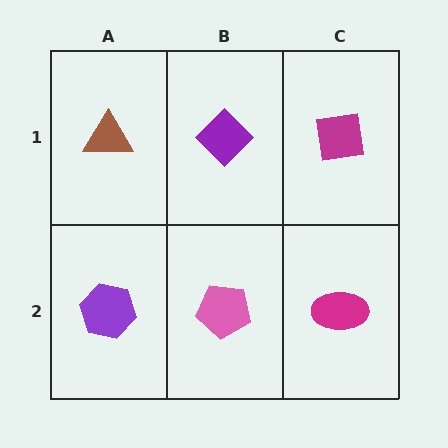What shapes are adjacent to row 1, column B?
A pink pentagon (row 2, column B), a brown triangle (row 1, column A), a magenta square (row 1, column C).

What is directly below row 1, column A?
A purple hexagon.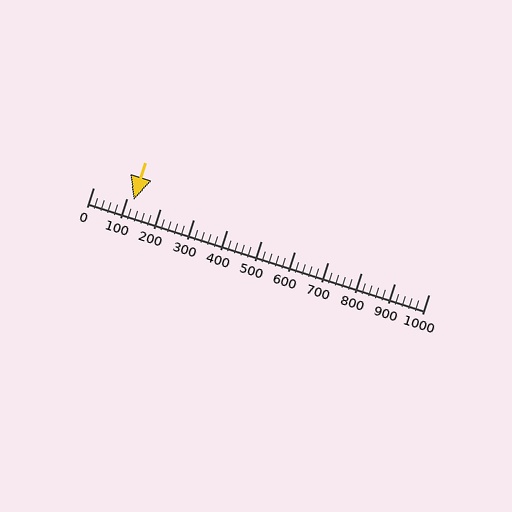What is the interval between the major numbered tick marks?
The major tick marks are spaced 100 units apart.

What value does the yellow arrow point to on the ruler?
The yellow arrow points to approximately 120.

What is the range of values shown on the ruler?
The ruler shows values from 0 to 1000.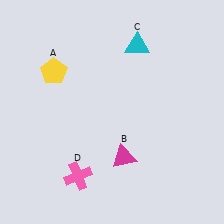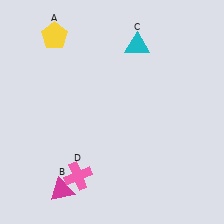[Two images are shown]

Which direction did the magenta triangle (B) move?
The magenta triangle (B) moved left.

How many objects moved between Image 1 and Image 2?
2 objects moved between the two images.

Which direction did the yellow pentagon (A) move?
The yellow pentagon (A) moved up.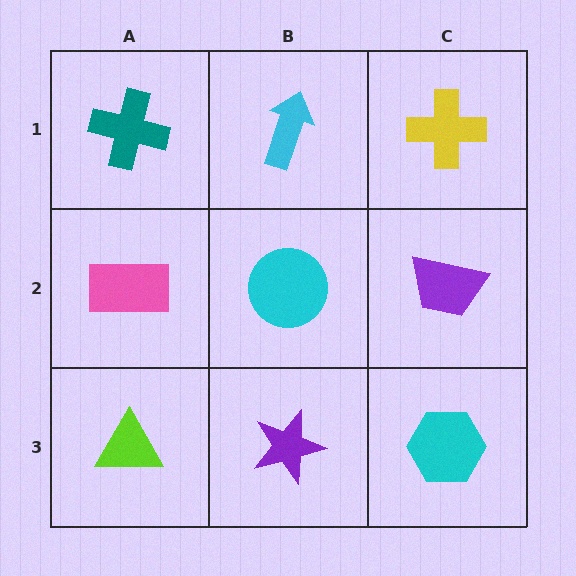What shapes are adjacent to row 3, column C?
A purple trapezoid (row 2, column C), a purple star (row 3, column B).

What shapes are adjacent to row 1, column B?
A cyan circle (row 2, column B), a teal cross (row 1, column A), a yellow cross (row 1, column C).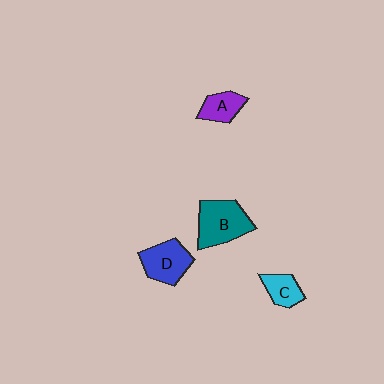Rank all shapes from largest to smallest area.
From largest to smallest: B (teal), D (blue), A (purple), C (cyan).